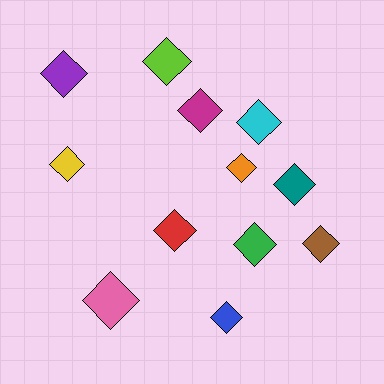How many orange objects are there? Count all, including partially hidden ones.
There is 1 orange object.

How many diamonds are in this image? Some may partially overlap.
There are 12 diamonds.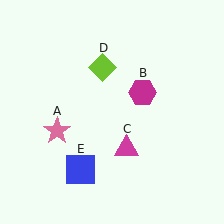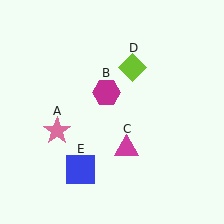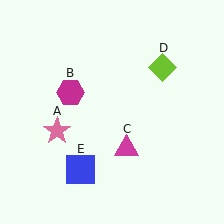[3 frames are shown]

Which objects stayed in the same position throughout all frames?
Pink star (object A) and magenta triangle (object C) and blue square (object E) remained stationary.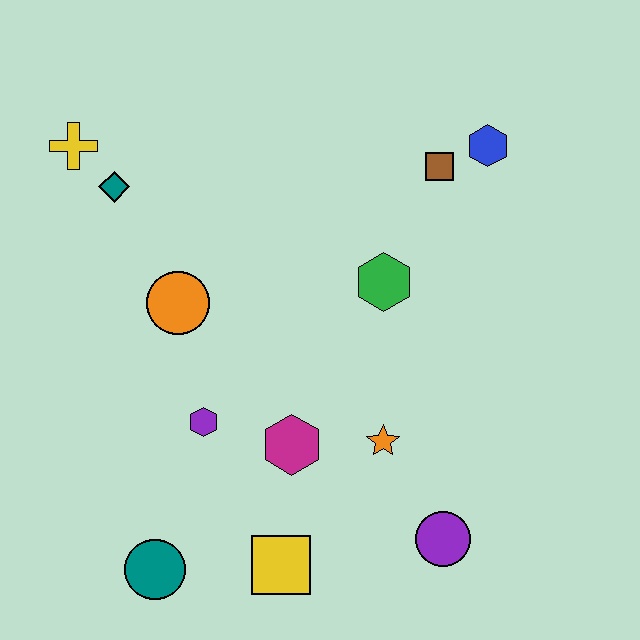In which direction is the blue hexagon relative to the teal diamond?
The blue hexagon is to the right of the teal diamond.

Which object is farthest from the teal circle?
The blue hexagon is farthest from the teal circle.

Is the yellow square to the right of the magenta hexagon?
No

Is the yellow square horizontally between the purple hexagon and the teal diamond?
No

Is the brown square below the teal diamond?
No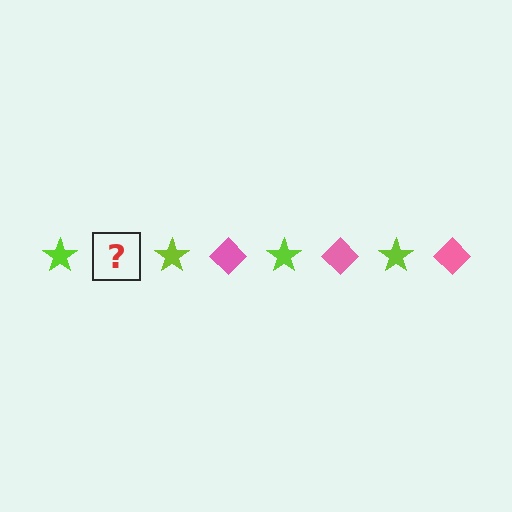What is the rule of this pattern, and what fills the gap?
The rule is that the pattern alternates between lime star and pink diamond. The gap should be filled with a pink diamond.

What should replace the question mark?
The question mark should be replaced with a pink diamond.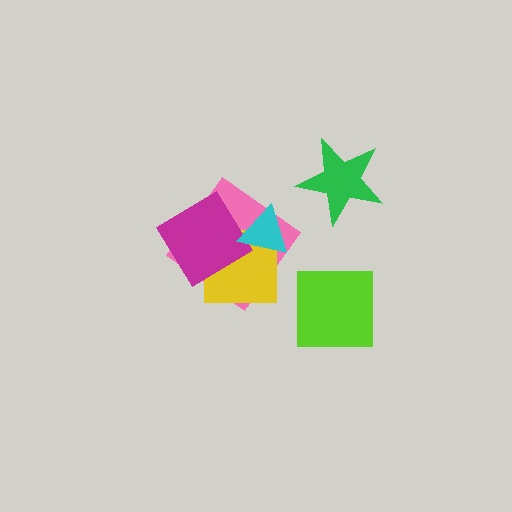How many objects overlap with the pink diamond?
3 objects overlap with the pink diamond.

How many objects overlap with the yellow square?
3 objects overlap with the yellow square.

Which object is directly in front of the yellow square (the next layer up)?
The magenta diamond is directly in front of the yellow square.